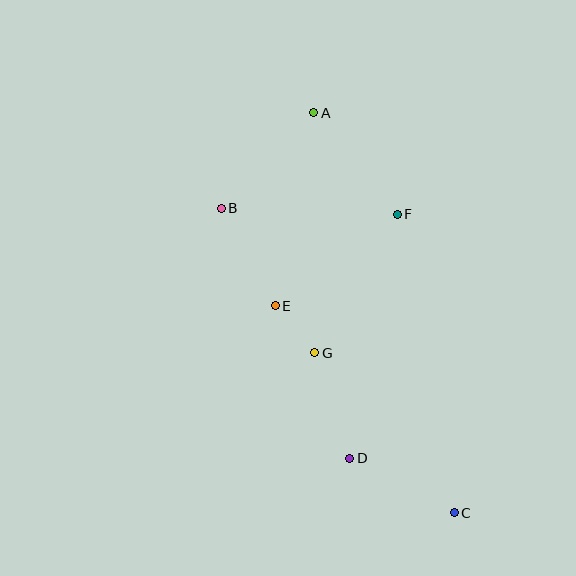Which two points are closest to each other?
Points E and G are closest to each other.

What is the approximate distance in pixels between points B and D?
The distance between B and D is approximately 281 pixels.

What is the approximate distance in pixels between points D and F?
The distance between D and F is approximately 249 pixels.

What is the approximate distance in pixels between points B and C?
The distance between B and C is approximately 383 pixels.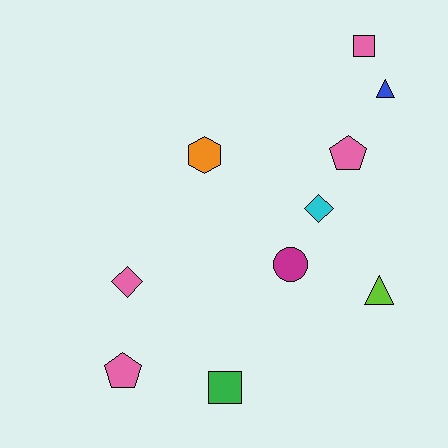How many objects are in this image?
There are 10 objects.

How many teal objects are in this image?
There are no teal objects.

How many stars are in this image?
There are no stars.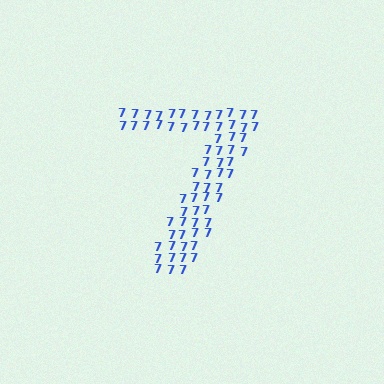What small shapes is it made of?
It is made of small digit 7's.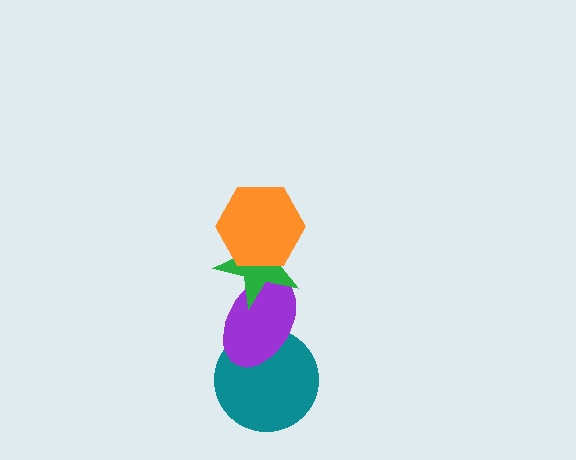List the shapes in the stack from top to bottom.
From top to bottom: the orange hexagon, the green star, the purple ellipse, the teal circle.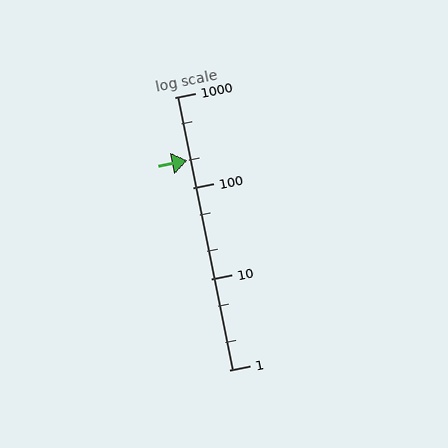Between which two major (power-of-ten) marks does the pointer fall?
The pointer is between 100 and 1000.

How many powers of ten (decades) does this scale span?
The scale spans 3 decades, from 1 to 1000.